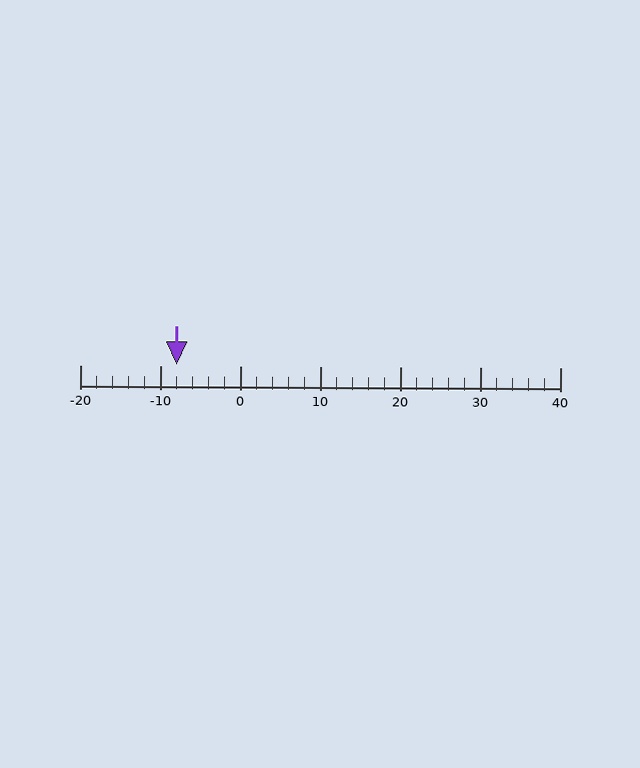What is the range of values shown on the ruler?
The ruler shows values from -20 to 40.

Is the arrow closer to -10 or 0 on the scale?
The arrow is closer to -10.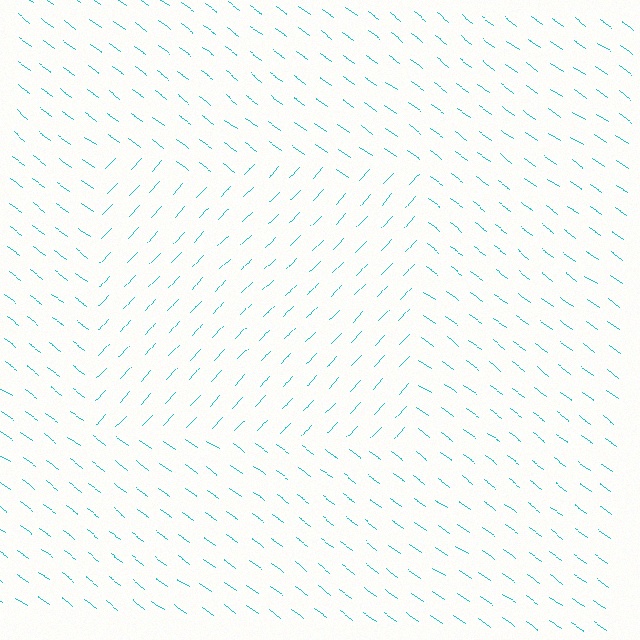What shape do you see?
I see a rectangle.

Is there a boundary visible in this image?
Yes, there is a texture boundary formed by a change in line orientation.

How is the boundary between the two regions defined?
The boundary is defined purely by a change in line orientation (approximately 82 degrees difference). All lines are the same color and thickness.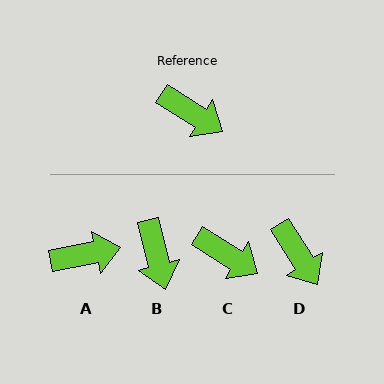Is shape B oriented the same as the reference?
No, it is off by about 44 degrees.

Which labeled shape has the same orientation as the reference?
C.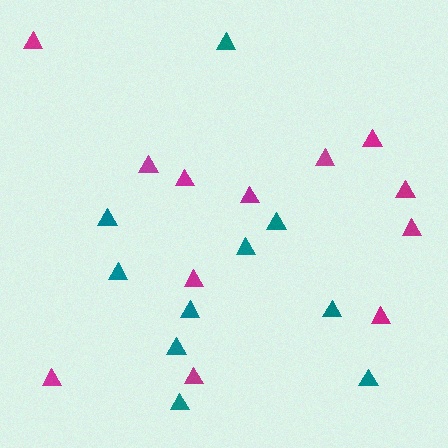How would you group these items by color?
There are 2 groups: one group of magenta triangles (12) and one group of teal triangles (10).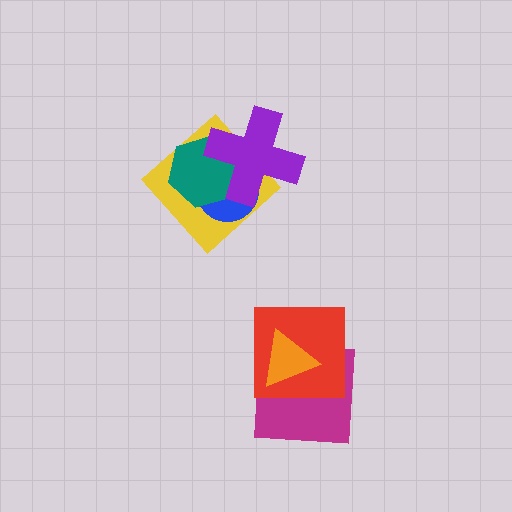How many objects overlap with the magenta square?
2 objects overlap with the magenta square.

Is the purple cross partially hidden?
No, no other shape covers it.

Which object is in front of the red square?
The orange triangle is in front of the red square.